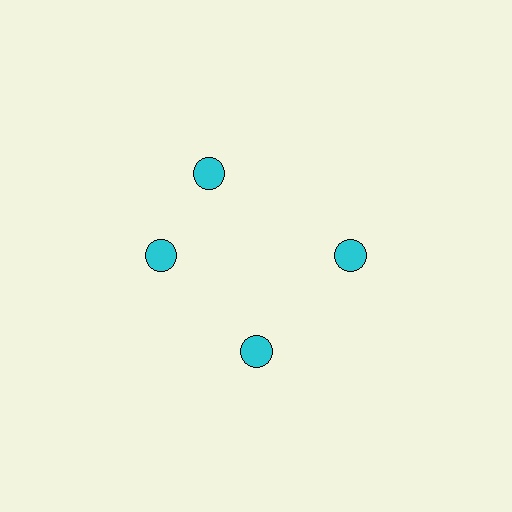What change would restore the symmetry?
The symmetry would be restored by rotating it back into even spacing with its neighbors so that all 4 circles sit at equal angles and equal distance from the center.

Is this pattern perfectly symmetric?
No. The 4 cyan circles are arranged in a ring, but one element near the 12 o'clock position is rotated out of alignment along the ring, breaking the 4-fold rotational symmetry.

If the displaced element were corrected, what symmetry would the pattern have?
It would have 4-fold rotational symmetry — the pattern would map onto itself every 90 degrees.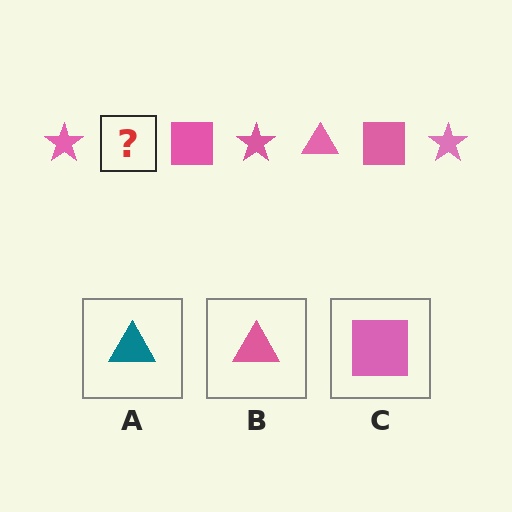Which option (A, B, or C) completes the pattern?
B.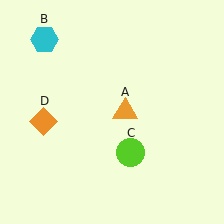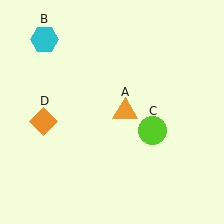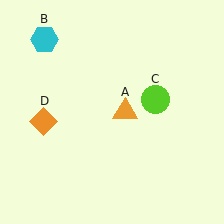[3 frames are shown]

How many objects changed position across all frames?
1 object changed position: lime circle (object C).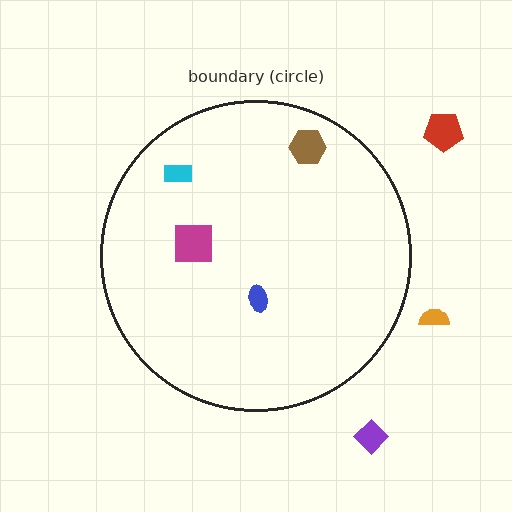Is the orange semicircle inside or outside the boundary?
Outside.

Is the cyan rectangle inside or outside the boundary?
Inside.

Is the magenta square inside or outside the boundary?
Inside.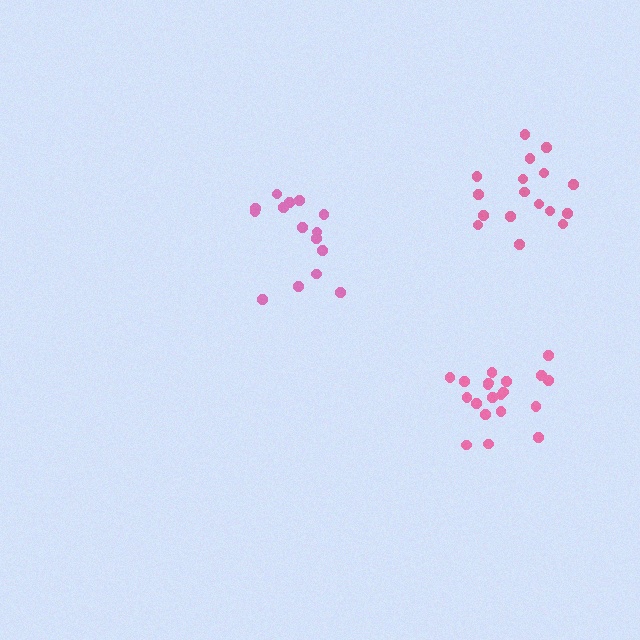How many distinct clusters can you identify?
There are 3 distinct clusters.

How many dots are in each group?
Group 1: 17 dots, Group 2: 15 dots, Group 3: 20 dots (52 total).